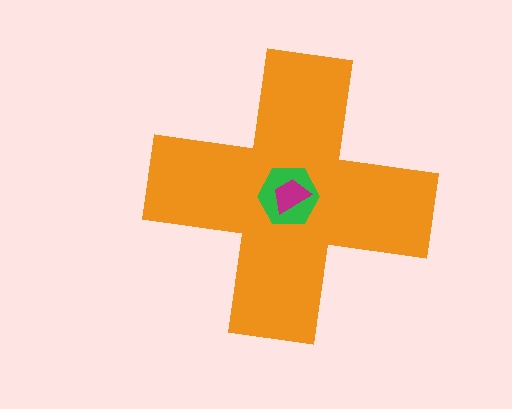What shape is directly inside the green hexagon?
The magenta trapezoid.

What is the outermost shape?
The orange cross.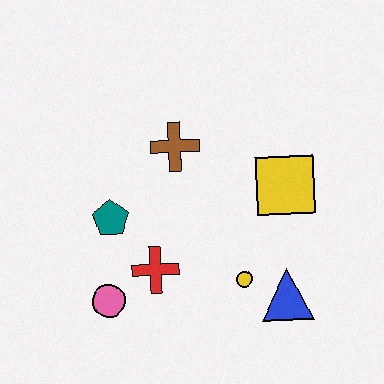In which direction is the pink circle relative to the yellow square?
The pink circle is to the left of the yellow square.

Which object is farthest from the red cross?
The yellow square is farthest from the red cross.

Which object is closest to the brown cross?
The teal pentagon is closest to the brown cross.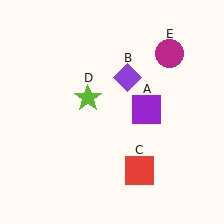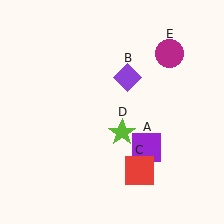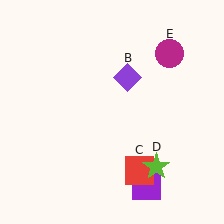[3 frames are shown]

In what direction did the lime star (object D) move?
The lime star (object D) moved down and to the right.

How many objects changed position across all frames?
2 objects changed position: purple square (object A), lime star (object D).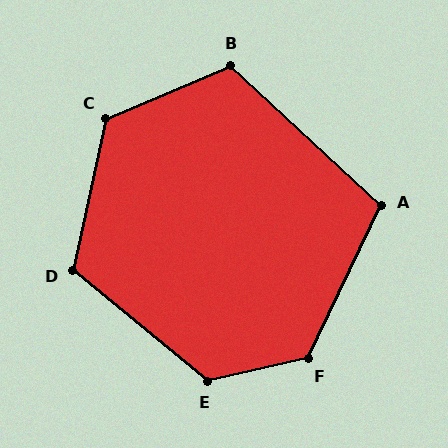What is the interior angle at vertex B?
Approximately 114 degrees (obtuse).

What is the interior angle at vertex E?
Approximately 127 degrees (obtuse).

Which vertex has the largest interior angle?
F, at approximately 129 degrees.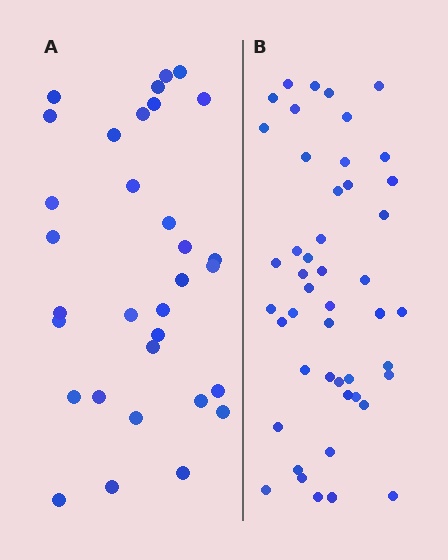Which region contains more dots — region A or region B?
Region B (the right region) has more dots.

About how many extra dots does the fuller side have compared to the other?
Region B has approximately 15 more dots than region A.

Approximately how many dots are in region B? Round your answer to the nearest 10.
About 50 dots. (The exact count is 47, which rounds to 50.)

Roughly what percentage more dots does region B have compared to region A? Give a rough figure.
About 45% more.